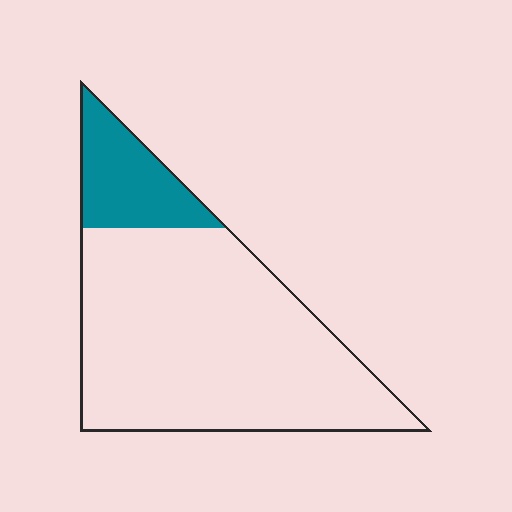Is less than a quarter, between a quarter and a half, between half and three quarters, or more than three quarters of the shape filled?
Less than a quarter.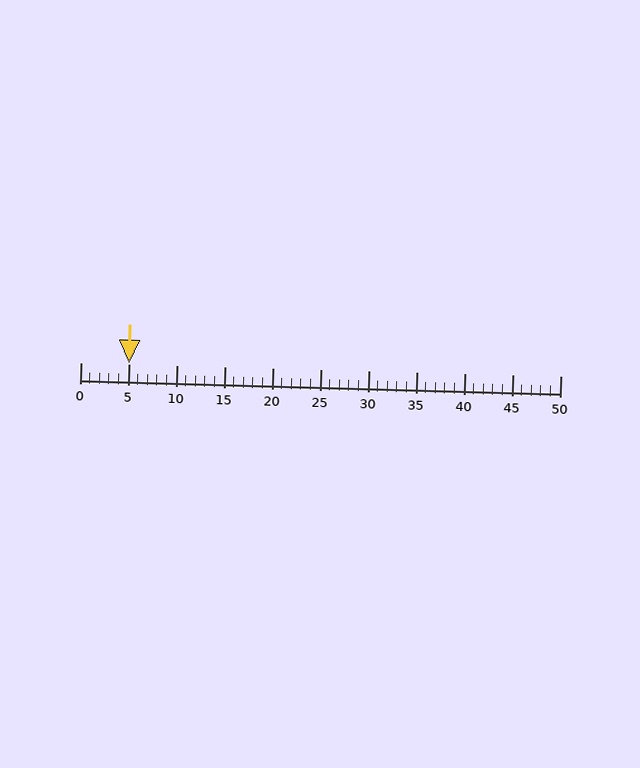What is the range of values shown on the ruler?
The ruler shows values from 0 to 50.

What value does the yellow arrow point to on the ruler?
The yellow arrow points to approximately 5.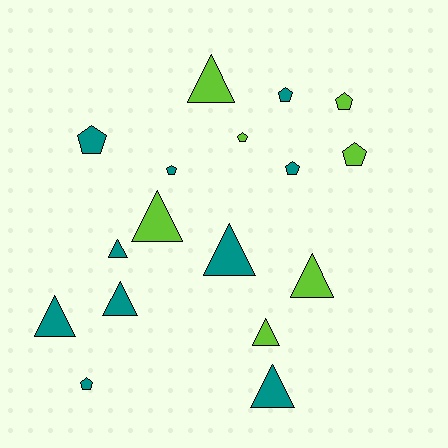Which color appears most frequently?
Teal, with 10 objects.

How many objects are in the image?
There are 17 objects.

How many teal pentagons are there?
There are 5 teal pentagons.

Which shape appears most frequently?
Triangle, with 9 objects.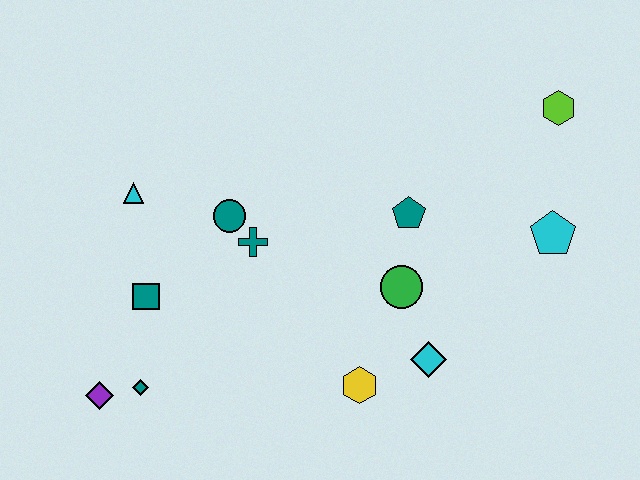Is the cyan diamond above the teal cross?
No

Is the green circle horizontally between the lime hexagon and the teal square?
Yes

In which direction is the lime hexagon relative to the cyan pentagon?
The lime hexagon is above the cyan pentagon.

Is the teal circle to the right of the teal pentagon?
No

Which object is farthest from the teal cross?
The lime hexagon is farthest from the teal cross.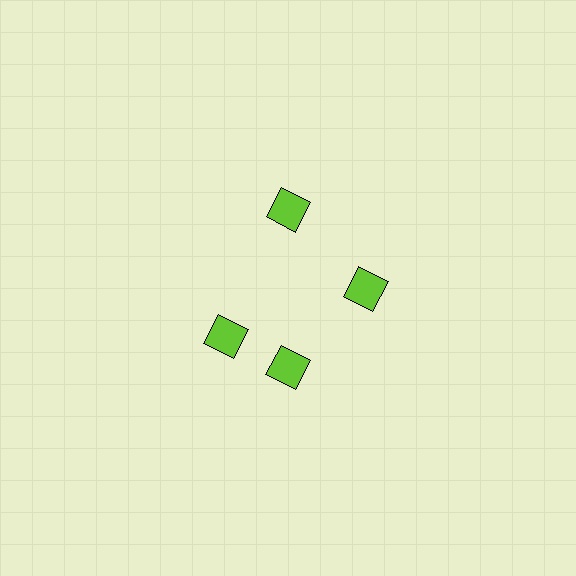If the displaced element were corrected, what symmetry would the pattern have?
It would have 4-fold rotational symmetry — the pattern would map onto itself every 90 degrees.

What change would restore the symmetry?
The symmetry would be restored by rotating it back into even spacing with its neighbors so that all 4 diamonds sit at equal angles and equal distance from the center.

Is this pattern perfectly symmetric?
No. The 4 lime diamonds are arranged in a ring, but one element near the 9 o'clock position is rotated out of alignment along the ring, breaking the 4-fold rotational symmetry.